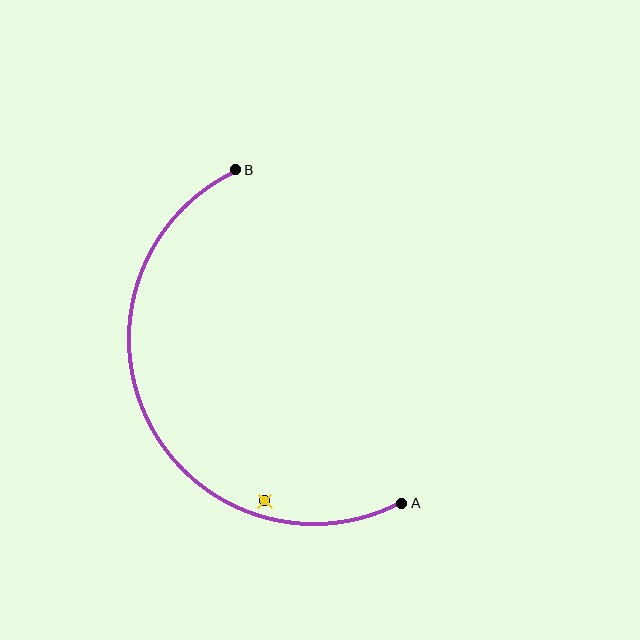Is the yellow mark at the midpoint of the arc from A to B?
No — the yellow mark does not lie on the arc at all. It sits slightly inside the curve.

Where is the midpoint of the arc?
The arc midpoint is the point on the curve farthest from the straight line joining A and B. It sits to the left of that line.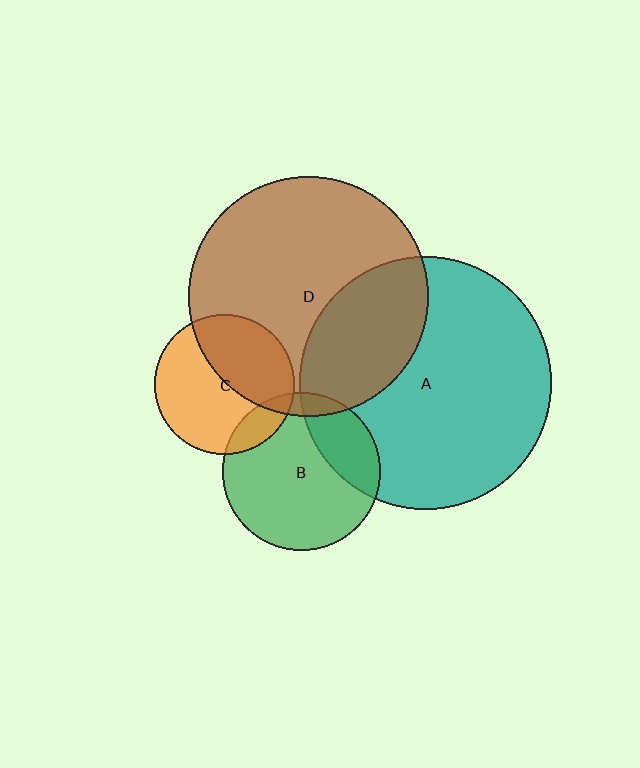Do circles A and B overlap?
Yes.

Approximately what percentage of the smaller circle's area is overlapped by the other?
Approximately 25%.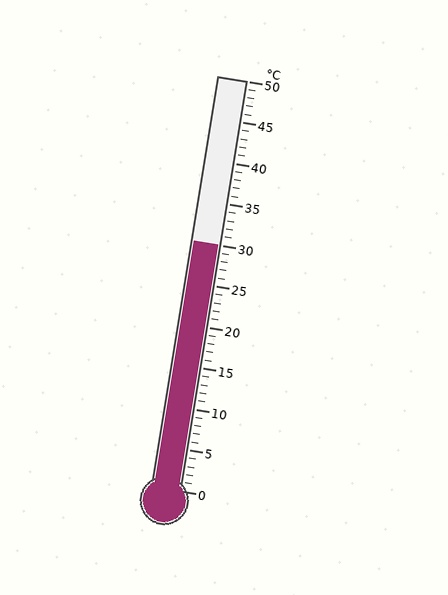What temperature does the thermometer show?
The thermometer shows approximately 30°C.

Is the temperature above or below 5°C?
The temperature is above 5°C.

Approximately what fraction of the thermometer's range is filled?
The thermometer is filled to approximately 60% of its range.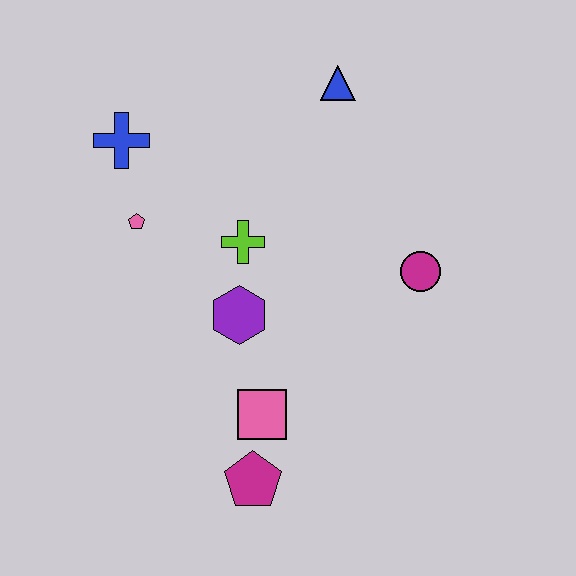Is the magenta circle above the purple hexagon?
Yes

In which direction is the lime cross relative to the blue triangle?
The lime cross is below the blue triangle.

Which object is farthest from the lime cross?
The magenta pentagon is farthest from the lime cross.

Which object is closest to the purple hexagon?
The lime cross is closest to the purple hexagon.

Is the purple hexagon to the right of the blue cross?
Yes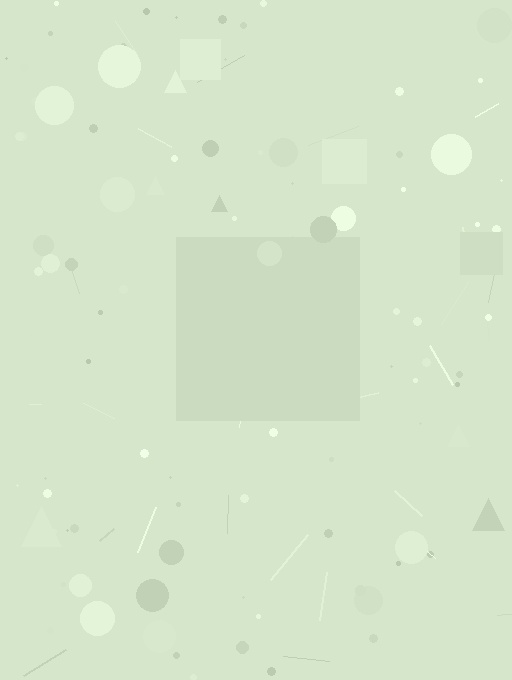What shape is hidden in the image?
A square is hidden in the image.